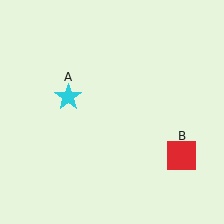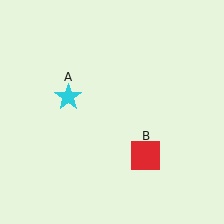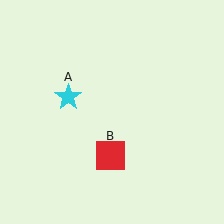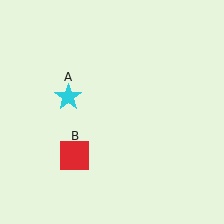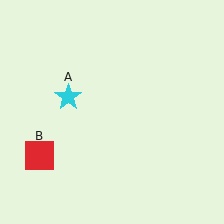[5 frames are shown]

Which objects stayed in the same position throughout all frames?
Cyan star (object A) remained stationary.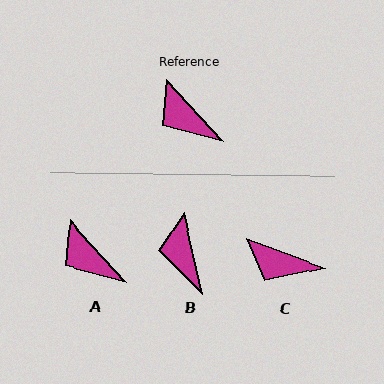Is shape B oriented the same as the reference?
No, it is off by about 29 degrees.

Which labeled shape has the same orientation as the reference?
A.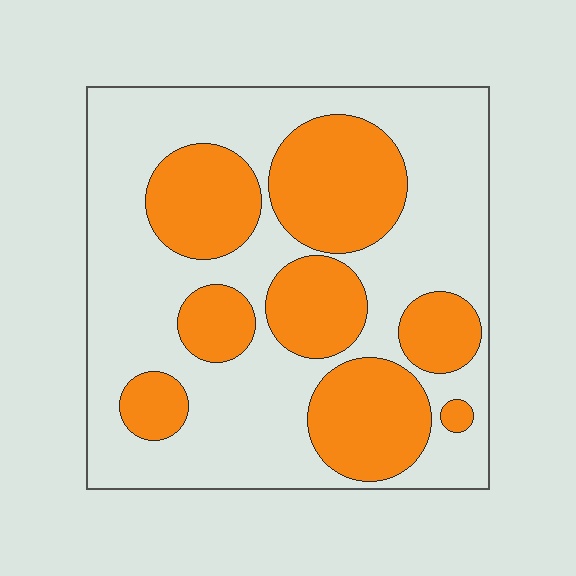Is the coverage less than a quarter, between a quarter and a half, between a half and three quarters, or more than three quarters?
Between a quarter and a half.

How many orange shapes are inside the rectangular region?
8.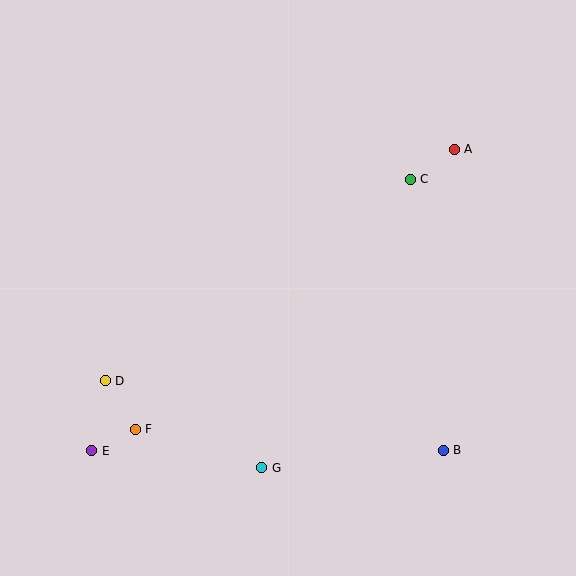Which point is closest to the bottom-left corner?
Point E is closest to the bottom-left corner.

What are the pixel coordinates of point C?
Point C is at (410, 179).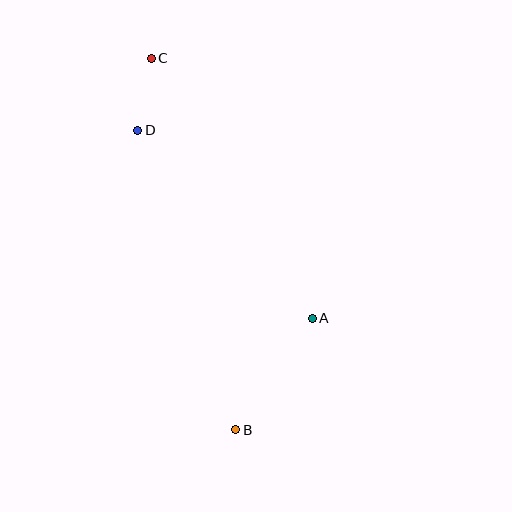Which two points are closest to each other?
Points C and D are closest to each other.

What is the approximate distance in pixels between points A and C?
The distance between A and C is approximately 306 pixels.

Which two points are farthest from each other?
Points B and C are farthest from each other.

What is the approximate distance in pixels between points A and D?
The distance between A and D is approximately 257 pixels.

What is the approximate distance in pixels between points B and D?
The distance between B and D is approximately 315 pixels.